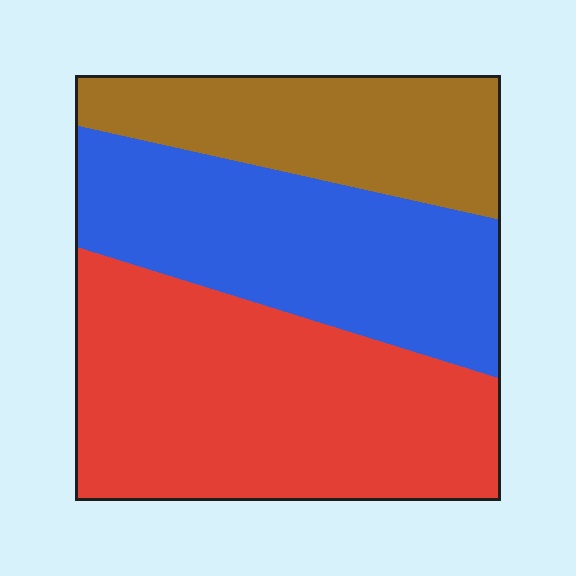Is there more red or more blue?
Red.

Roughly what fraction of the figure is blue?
Blue covers 33% of the figure.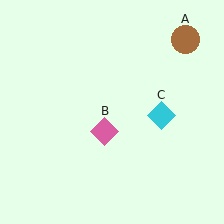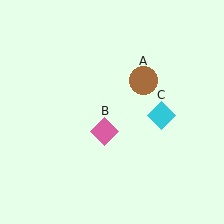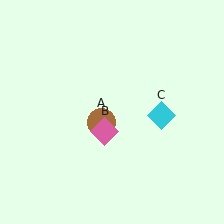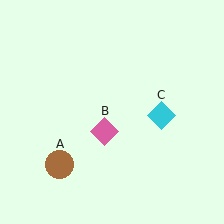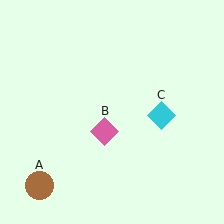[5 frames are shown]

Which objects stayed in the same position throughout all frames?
Pink diamond (object B) and cyan diamond (object C) remained stationary.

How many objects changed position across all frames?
1 object changed position: brown circle (object A).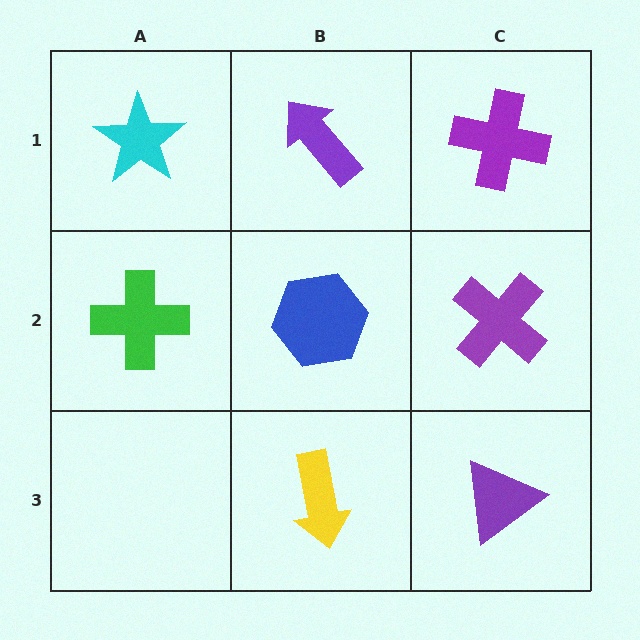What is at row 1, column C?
A purple cross.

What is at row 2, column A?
A green cross.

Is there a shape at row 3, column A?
No, that cell is empty.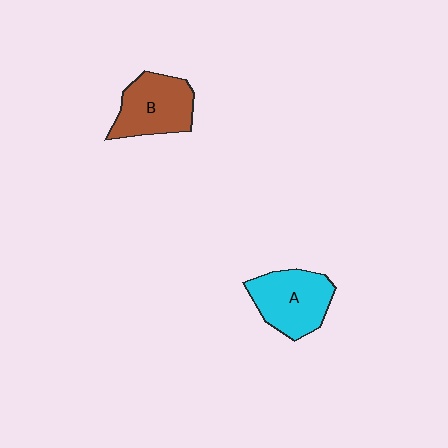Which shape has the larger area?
Shape A (cyan).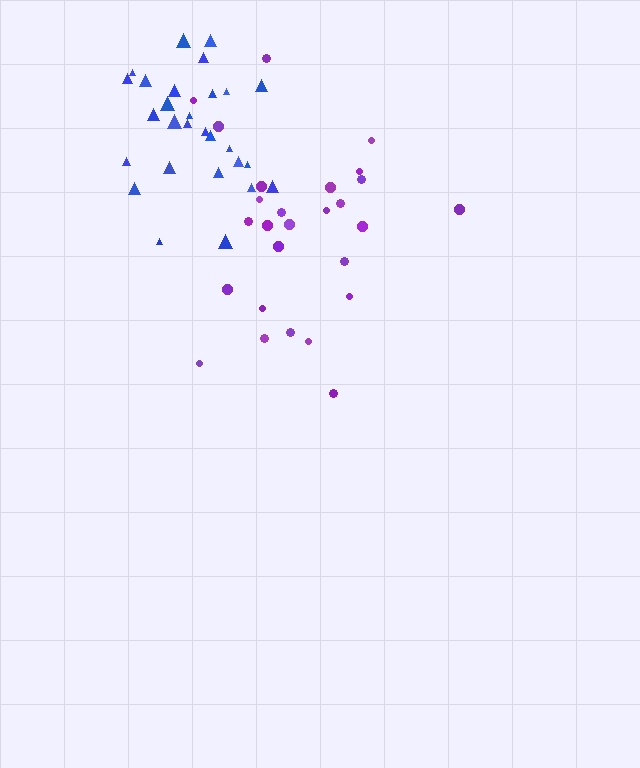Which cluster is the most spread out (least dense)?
Purple.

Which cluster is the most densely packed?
Blue.